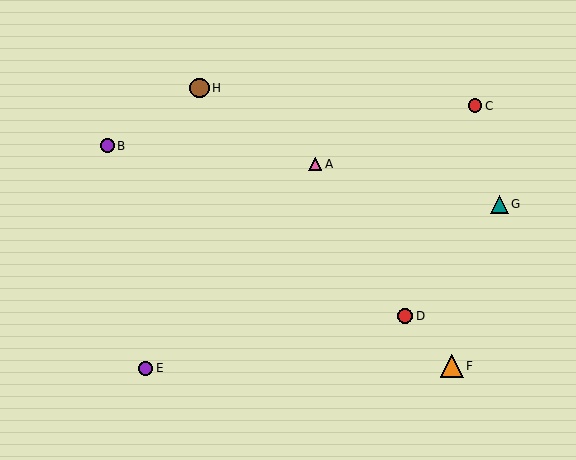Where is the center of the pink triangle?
The center of the pink triangle is at (315, 164).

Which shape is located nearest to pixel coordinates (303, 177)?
The pink triangle (labeled A) at (315, 164) is nearest to that location.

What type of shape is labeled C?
Shape C is a red circle.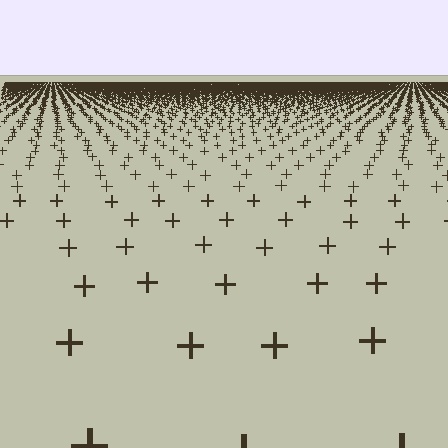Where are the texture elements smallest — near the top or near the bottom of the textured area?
Near the top.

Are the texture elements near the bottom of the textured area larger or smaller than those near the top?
Larger. Near the bottom, elements are closer to the viewer and appear at a bigger on-screen size.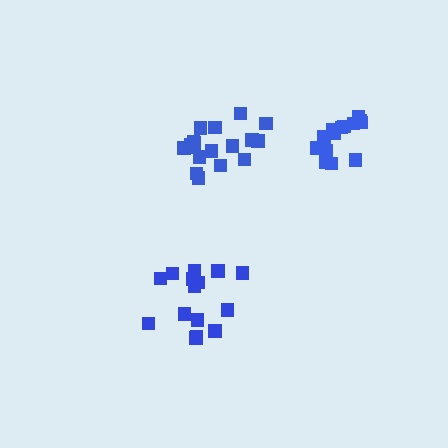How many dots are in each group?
Group 1: 15 dots, Group 2: 19 dots, Group 3: 14 dots (48 total).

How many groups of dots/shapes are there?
There are 3 groups.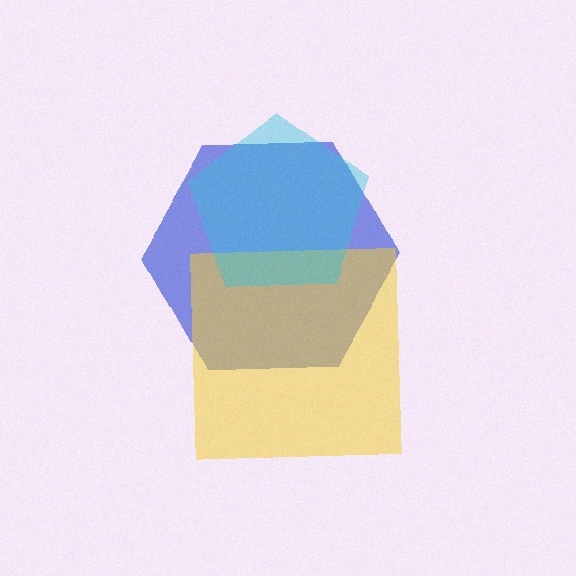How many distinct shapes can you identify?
There are 3 distinct shapes: a blue hexagon, a yellow square, a cyan pentagon.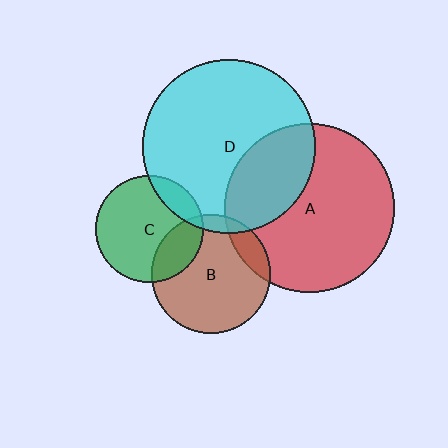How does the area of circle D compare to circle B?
Approximately 2.1 times.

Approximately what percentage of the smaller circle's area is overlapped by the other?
Approximately 15%.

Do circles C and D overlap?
Yes.